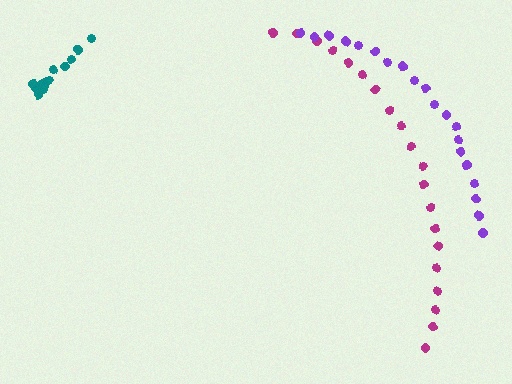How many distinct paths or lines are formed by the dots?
There are 3 distinct paths.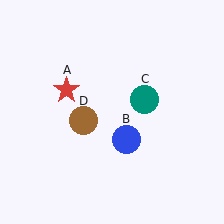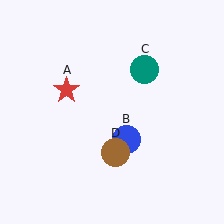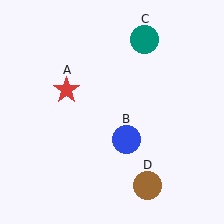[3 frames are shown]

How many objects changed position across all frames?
2 objects changed position: teal circle (object C), brown circle (object D).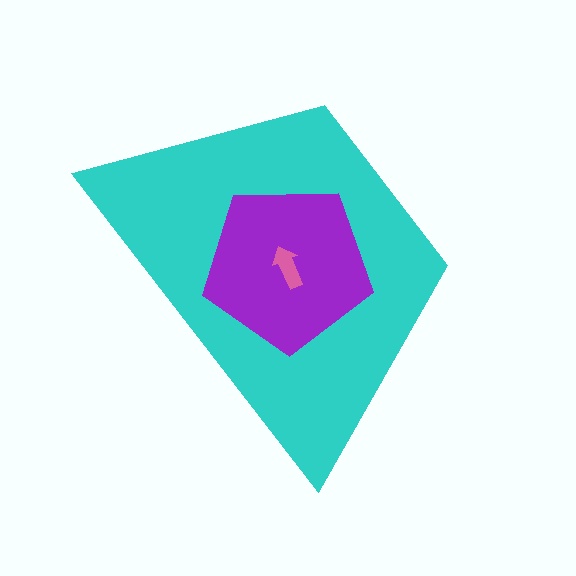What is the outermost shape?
The cyan trapezoid.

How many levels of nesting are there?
3.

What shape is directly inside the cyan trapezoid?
The purple pentagon.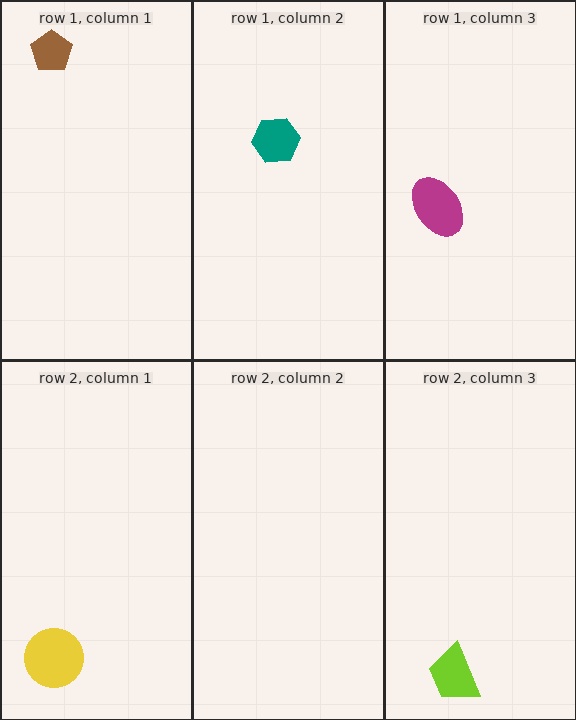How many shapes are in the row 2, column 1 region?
1.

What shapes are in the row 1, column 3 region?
The magenta ellipse.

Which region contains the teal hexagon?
The row 1, column 2 region.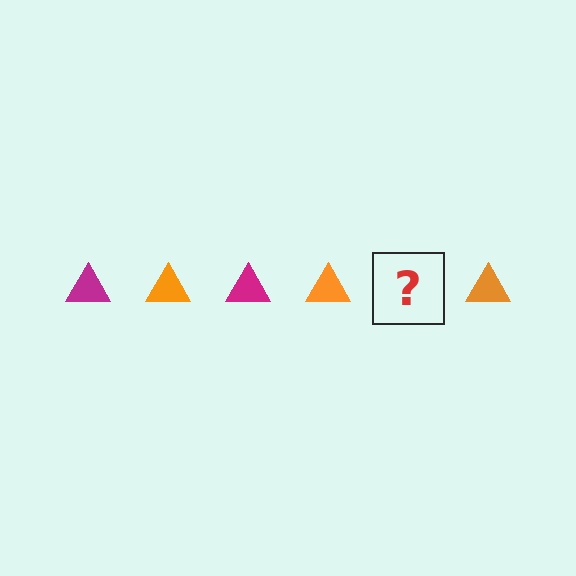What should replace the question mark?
The question mark should be replaced with a magenta triangle.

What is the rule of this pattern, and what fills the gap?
The rule is that the pattern cycles through magenta, orange triangles. The gap should be filled with a magenta triangle.